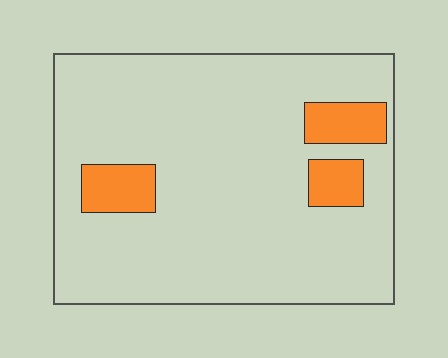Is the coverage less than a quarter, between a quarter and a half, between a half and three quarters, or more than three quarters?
Less than a quarter.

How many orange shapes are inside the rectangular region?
3.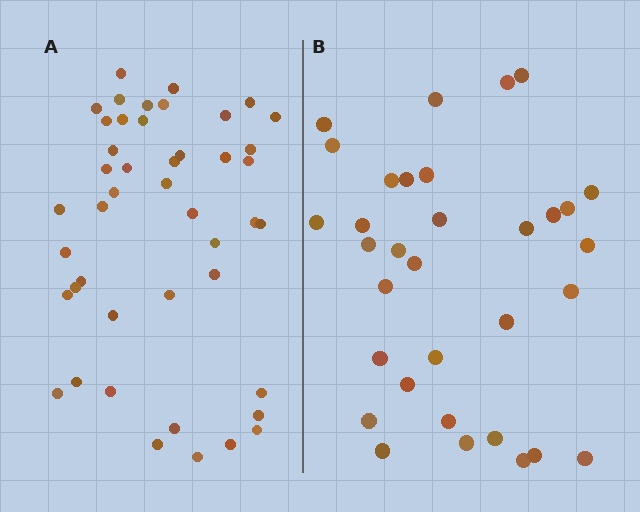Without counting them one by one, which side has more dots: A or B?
Region A (the left region) has more dots.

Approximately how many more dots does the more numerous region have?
Region A has roughly 12 or so more dots than region B.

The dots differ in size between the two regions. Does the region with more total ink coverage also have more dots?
No. Region B has more total ink coverage because its dots are larger, but region A actually contains more individual dots. Total area can be misleading — the number of items is what matters here.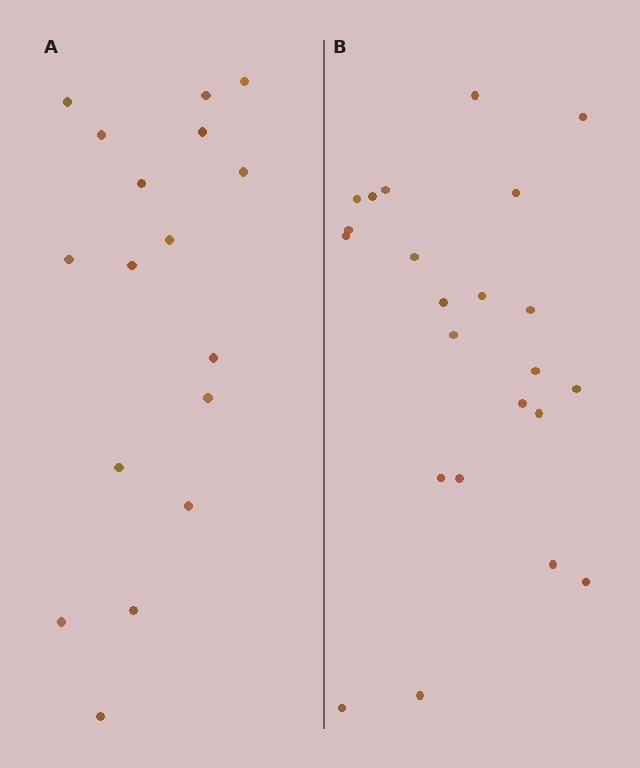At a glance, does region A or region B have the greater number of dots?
Region B (the right region) has more dots.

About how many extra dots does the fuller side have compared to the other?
Region B has about 6 more dots than region A.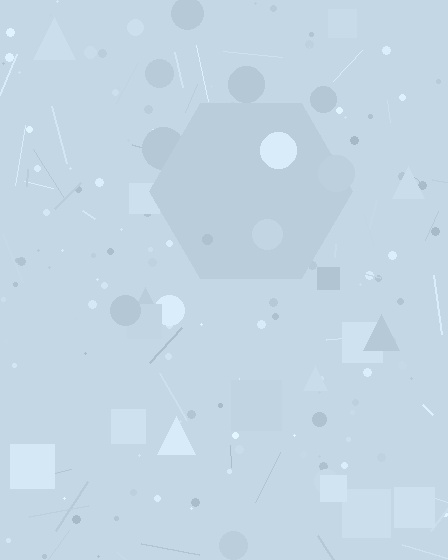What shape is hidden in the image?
A hexagon is hidden in the image.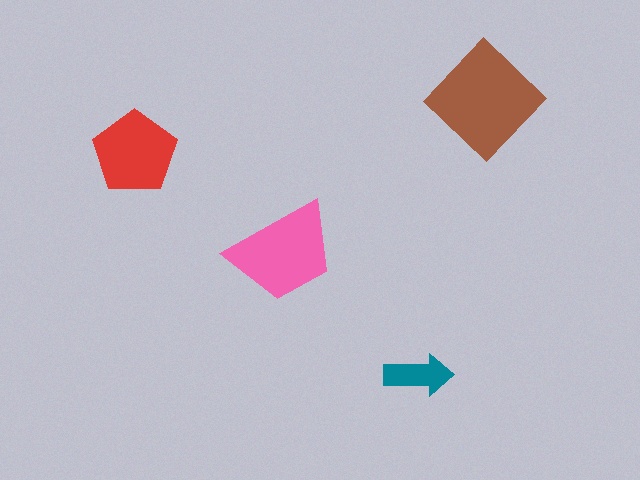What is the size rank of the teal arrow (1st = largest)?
4th.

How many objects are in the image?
There are 4 objects in the image.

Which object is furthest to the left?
The red pentagon is leftmost.